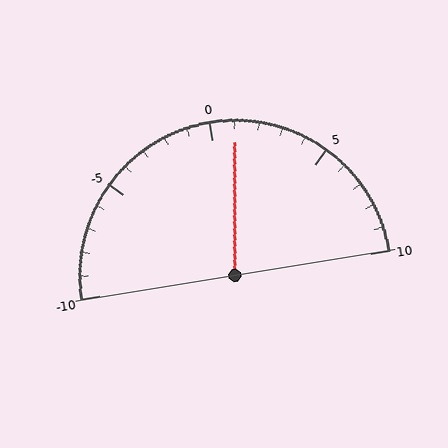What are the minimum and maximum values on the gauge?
The gauge ranges from -10 to 10.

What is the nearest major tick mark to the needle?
The nearest major tick mark is 0.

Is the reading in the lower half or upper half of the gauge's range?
The reading is in the upper half of the range (-10 to 10).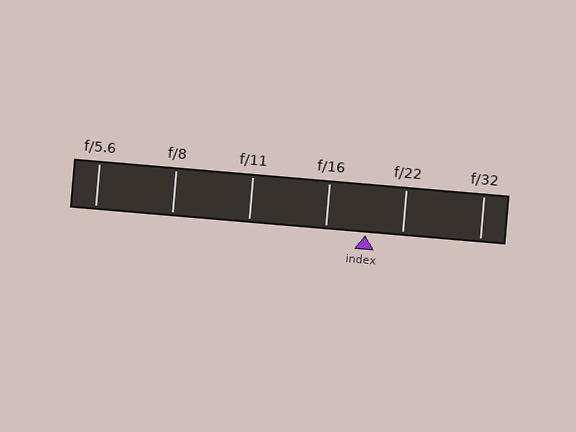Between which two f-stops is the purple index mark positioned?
The index mark is between f/16 and f/22.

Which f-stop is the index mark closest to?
The index mark is closest to f/22.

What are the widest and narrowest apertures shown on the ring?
The widest aperture shown is f/5.6 and the narrowest is f/32.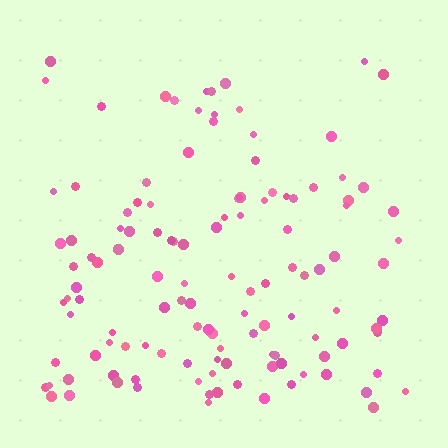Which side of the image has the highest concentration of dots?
The bottom.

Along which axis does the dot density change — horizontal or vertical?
Vertical.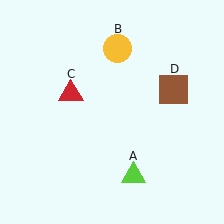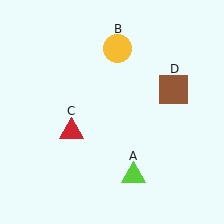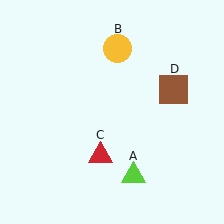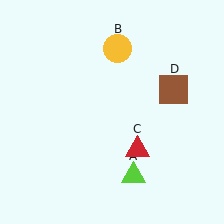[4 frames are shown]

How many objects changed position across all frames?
1 object changed position: red triangle (object C).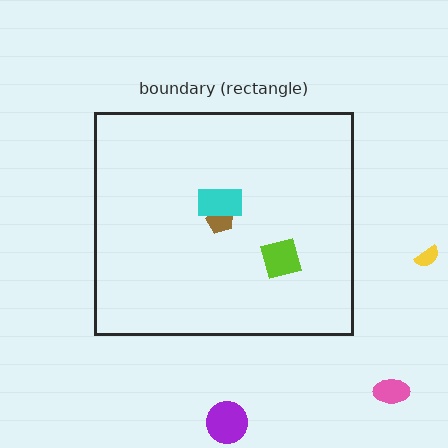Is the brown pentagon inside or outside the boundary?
Inside.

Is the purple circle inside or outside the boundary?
Outside.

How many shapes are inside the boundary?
3 inside, 3 outside.